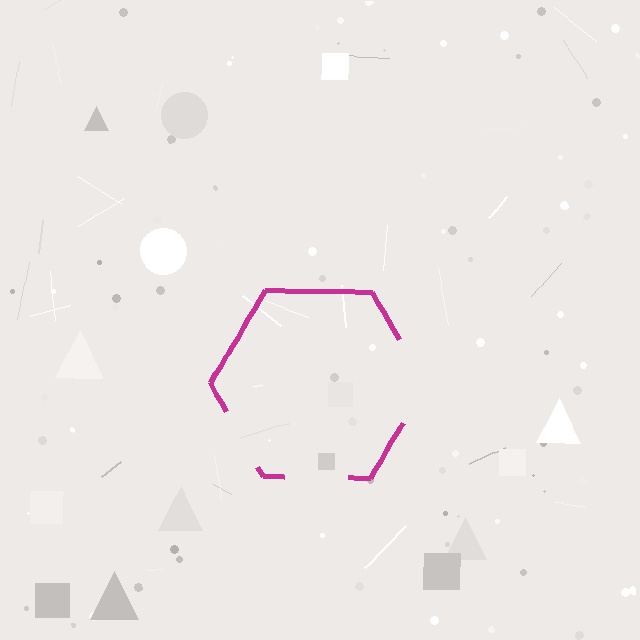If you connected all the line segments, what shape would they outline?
They would outline a hexagon.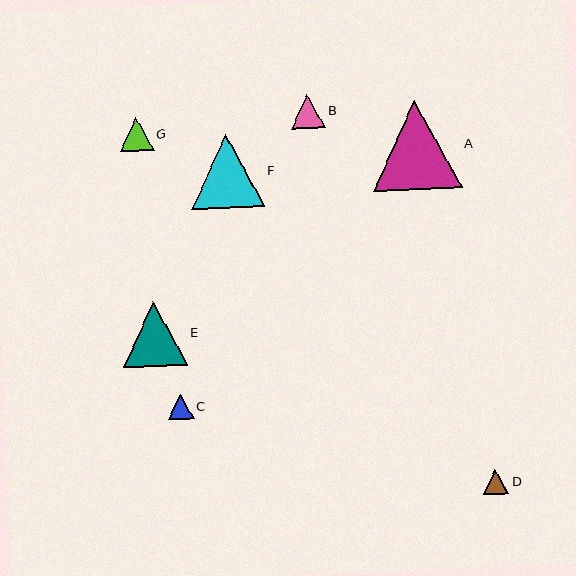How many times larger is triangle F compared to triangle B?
Triangle F is approximately 2.2 times the size of triangle B.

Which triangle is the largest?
Triangle A is the largest with a size of approximately 89 pixels.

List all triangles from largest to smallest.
From largest to smallest: A, F, E, B, G, D, C.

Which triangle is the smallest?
Triangle C is the smallest with a size of approximately 26 pixels.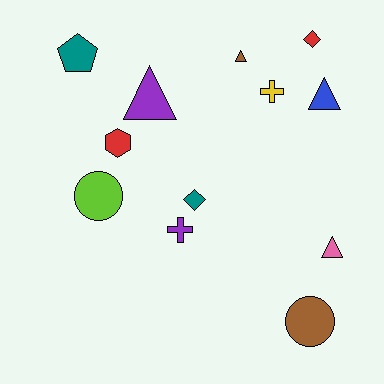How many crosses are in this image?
There are 2 crosses.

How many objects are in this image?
There are 12 objects.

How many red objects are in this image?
There are 2 red objects.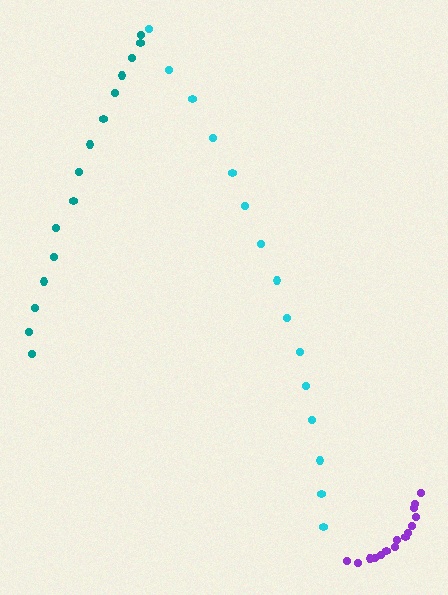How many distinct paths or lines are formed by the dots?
There are 3 distinct paths.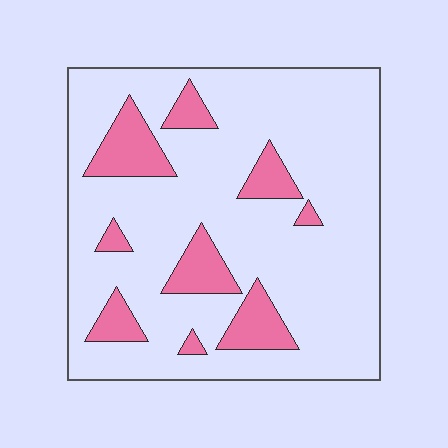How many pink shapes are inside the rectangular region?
9.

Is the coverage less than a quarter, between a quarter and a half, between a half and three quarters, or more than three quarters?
Less than a quarter.